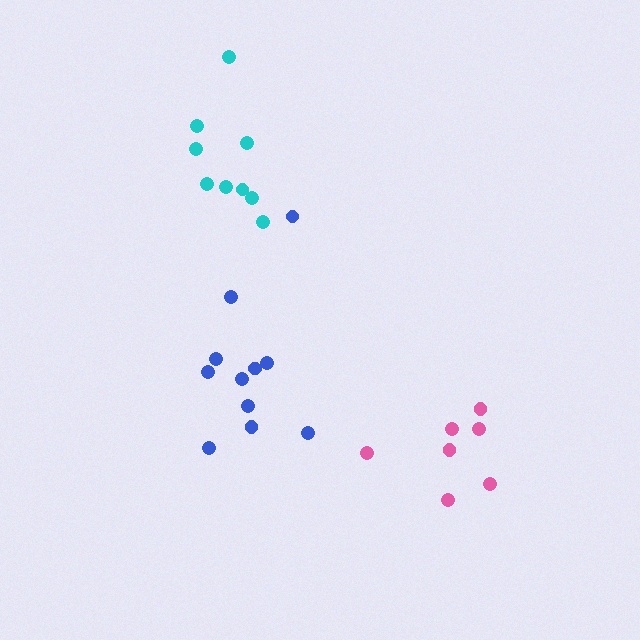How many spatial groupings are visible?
There are 3 spatial groupings.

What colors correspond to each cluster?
The clusters are colored: blue, cyan, pink.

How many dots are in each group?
Group 1: 11 dots, Group 2: 9 dots, Group 3: 7 dots (27 total).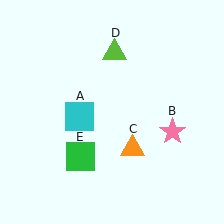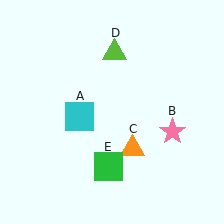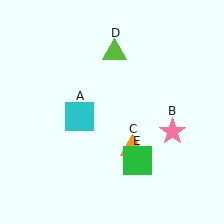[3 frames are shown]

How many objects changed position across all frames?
1 object changed position: green square (object E).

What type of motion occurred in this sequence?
The green square (object E) rotated counterclockwise around the center of the scene.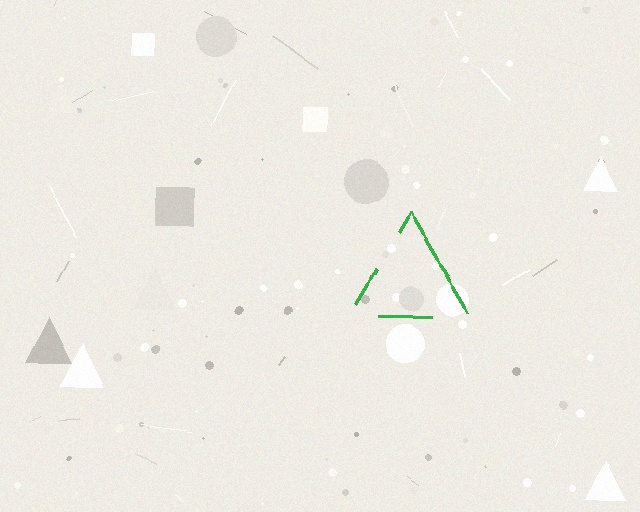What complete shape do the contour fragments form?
The contour fragments form a triangle.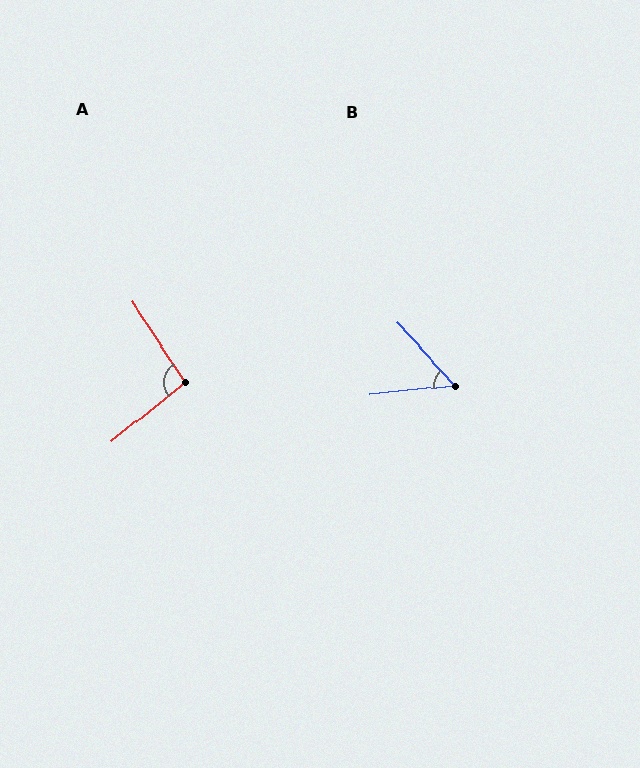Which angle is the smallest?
B, at approximately 53 degrees.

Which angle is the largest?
A, at approximately 95 degrees.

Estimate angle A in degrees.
Approximately 95 degrees.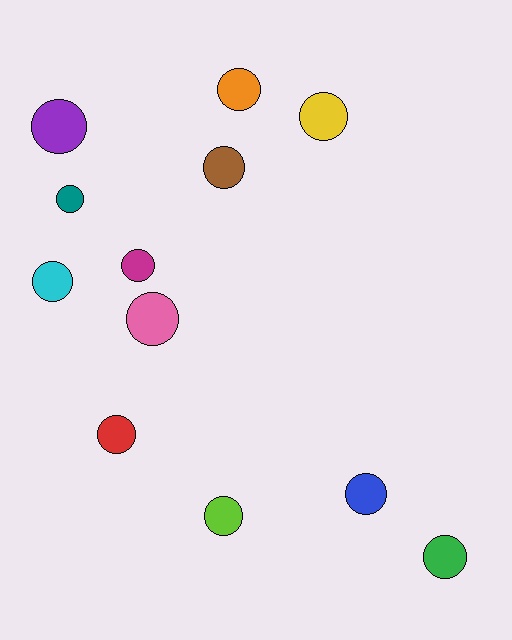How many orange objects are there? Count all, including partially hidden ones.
There is 1 orange object.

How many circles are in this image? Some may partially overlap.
There are 12 circles.